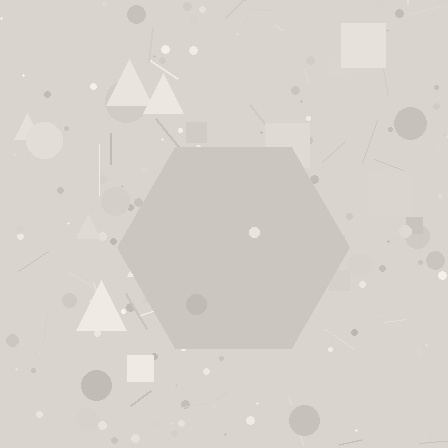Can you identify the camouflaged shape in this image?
The camouflaged shape is a hexagon.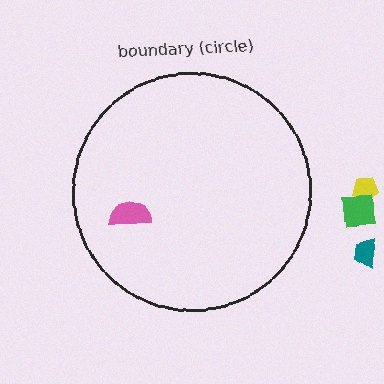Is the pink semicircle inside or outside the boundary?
Inside.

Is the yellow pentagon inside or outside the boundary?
Outside.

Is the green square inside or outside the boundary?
Outside.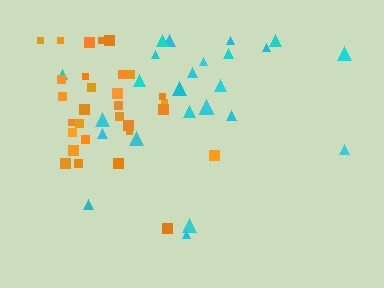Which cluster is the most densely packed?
Orange.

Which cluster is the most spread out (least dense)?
Cyan.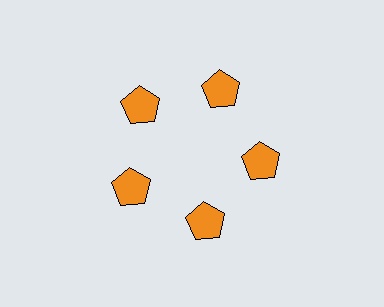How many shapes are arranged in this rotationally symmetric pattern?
There are 5 shapes, arranged in 5 groups of 1.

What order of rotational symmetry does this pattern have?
This pattern has 5-fold rotational symmetry.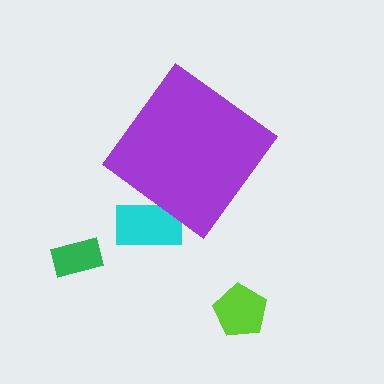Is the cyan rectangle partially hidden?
Yes, the cyan rectangle is partially hidden behind the purple diamond.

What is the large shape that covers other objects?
A purple diamond.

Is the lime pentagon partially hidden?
No, the lime pentagon is fully visible.